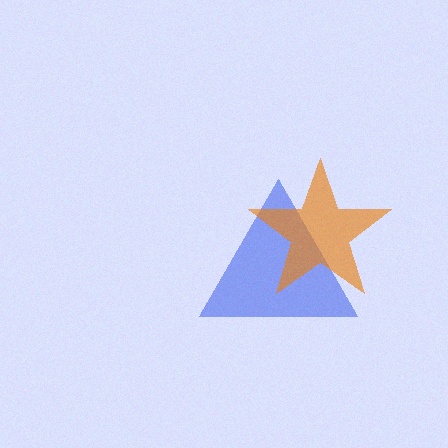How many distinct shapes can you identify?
There are 2 distinct shapes: a blue triangle, an orange star.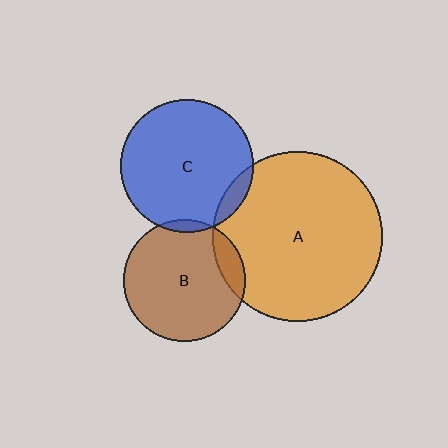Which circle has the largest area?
Circle A (orange).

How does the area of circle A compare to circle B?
Approximately 1.9 times.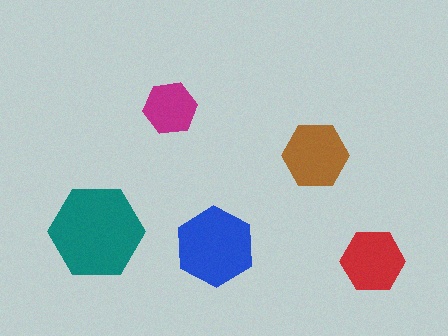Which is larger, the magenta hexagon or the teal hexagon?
The teal one.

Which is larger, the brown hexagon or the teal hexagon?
The teal one.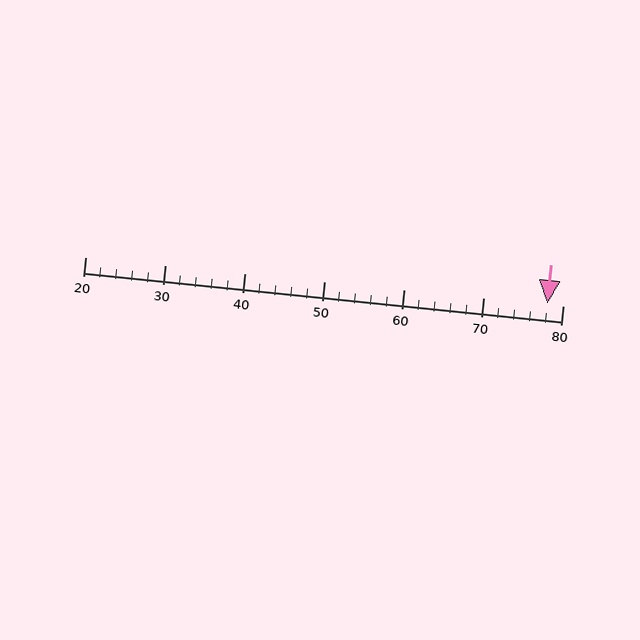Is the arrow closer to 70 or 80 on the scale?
The arrow is closer to 80.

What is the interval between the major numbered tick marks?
The major tick marks are spaced 10 units apart.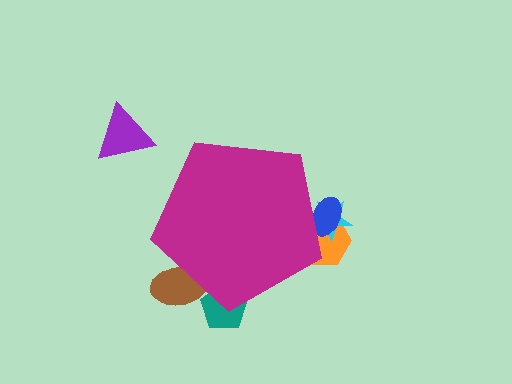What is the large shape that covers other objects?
A magenta pentagon.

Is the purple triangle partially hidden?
No, the purple triangle is fully visible.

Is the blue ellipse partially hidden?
Yes, the blue ellipse is partially hidden behind the magenta pentagon.